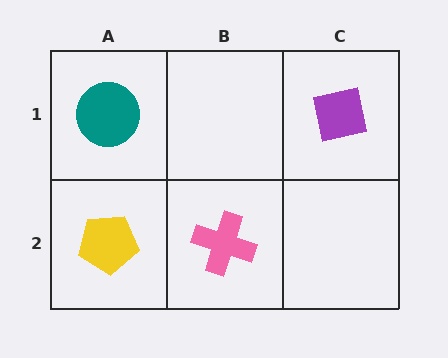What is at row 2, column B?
A pink cross.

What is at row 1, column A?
A teal circle.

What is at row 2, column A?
A yellow pentagon.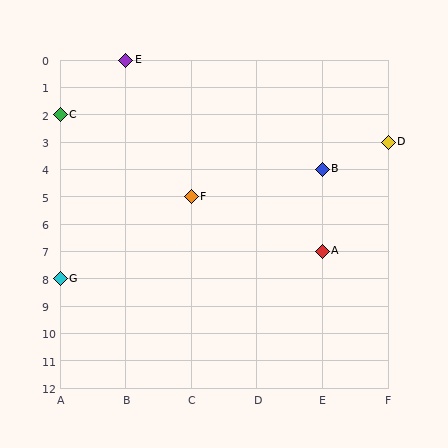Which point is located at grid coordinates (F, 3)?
Point D is at (F, 3).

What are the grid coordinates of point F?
Point F is at grid coordinates (C, 5).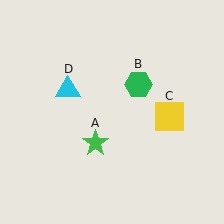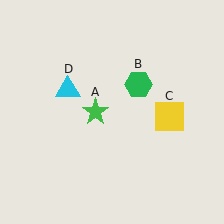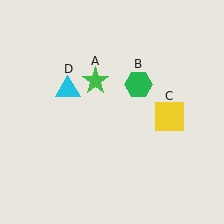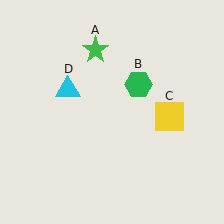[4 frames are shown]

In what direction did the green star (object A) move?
The green star (object A) moved up.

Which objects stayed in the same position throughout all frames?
Green hexagon (object B) and yellow square (object C) and cyan triangle (object D) remained stationary.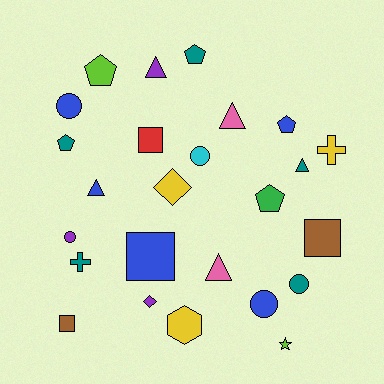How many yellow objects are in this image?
There are 3 yellow objects.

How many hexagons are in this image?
There is 1 hexagon.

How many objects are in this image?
There are 25 objects.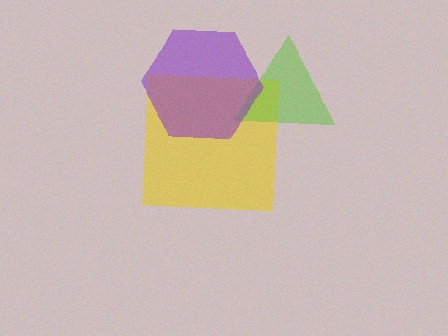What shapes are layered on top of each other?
The layered shapes are: a yellow square, a lime triangle, a purple hexagon.